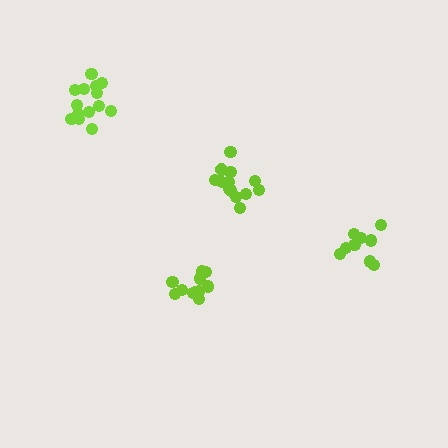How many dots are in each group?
Group 1: 14 dots, Group 2: 9 dots, Group 3: 14 dots, Group 4: 11 dots (48 total).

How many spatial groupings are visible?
There are 4 spatial groupings.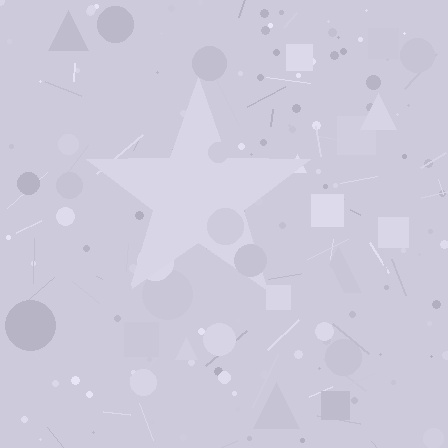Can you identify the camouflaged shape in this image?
The camouflaged shape is a star.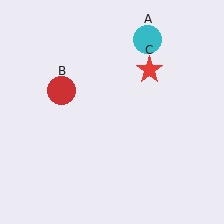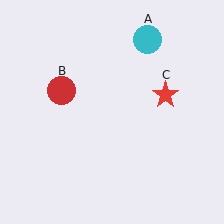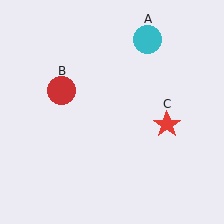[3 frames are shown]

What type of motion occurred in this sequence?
The red star (object C) rotated clockwise around the center of the scene.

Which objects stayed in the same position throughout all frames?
Cyan circle (object A) and red circle (object B) remained stationary.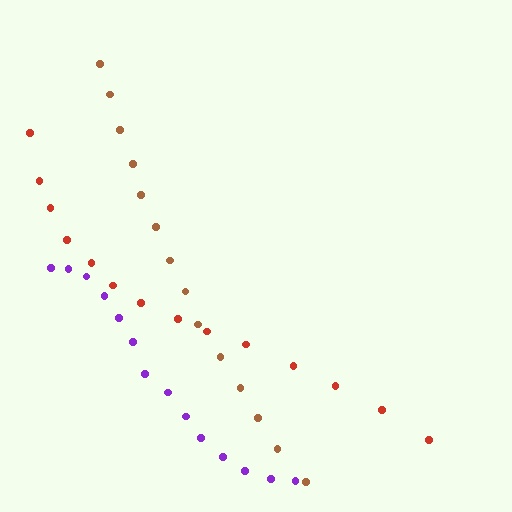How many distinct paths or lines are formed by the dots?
There are 3 distinct paths.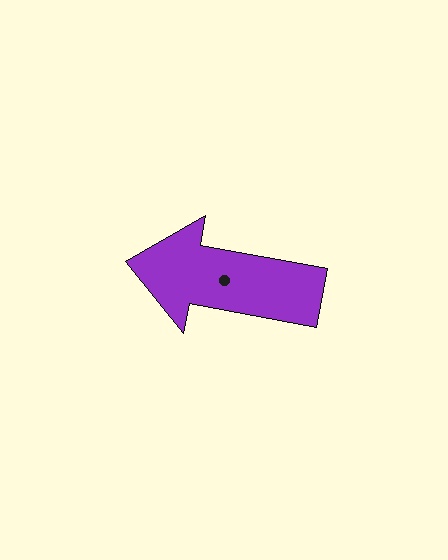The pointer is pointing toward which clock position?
Roughly 9 o'clock.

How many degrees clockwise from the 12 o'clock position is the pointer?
Approximately 281 degrees.